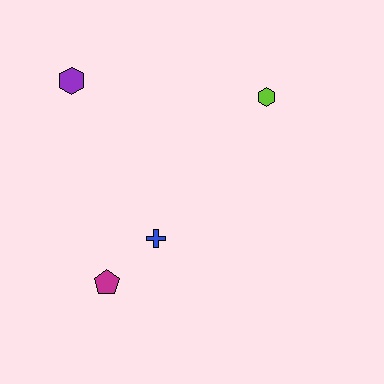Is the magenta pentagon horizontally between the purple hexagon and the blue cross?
Yes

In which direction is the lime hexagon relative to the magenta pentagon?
The lime hexagon is above the magenta pentagon.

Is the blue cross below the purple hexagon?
Yes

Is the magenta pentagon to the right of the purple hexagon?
Yes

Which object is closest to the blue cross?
The magenta pentagon is closest to the blue cross.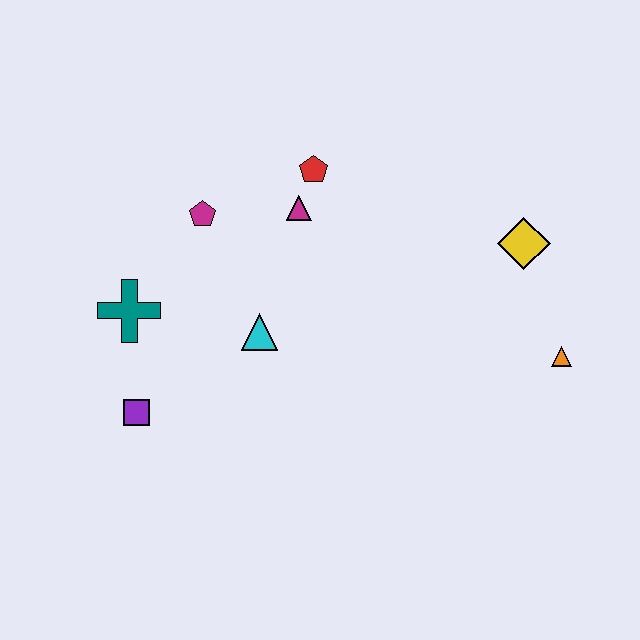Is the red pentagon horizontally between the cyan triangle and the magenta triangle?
No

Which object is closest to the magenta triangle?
The red pentagon is closest to the magenta triangle.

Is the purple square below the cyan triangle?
Yes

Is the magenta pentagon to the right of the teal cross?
Yes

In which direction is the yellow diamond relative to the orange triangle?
The yellow diamond is above the orange triangle.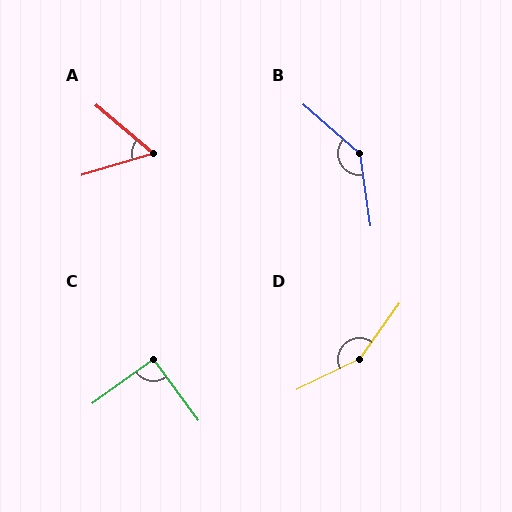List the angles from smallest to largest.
A (57°), C (90°), B (139°), D (151°).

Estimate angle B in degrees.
Approximately 139 degrees.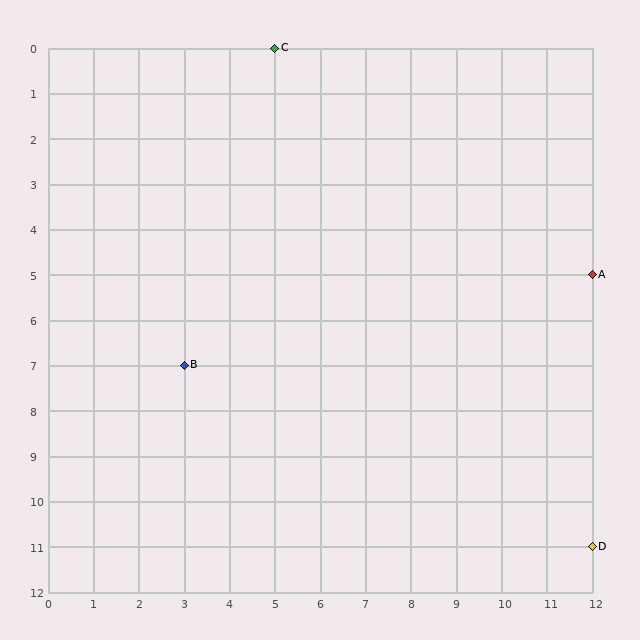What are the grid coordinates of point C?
Point C is at grid coordinates (5, 0).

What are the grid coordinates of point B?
Point B is at grid coordinates (3, 7).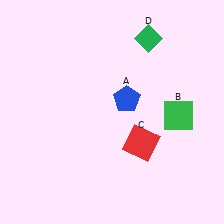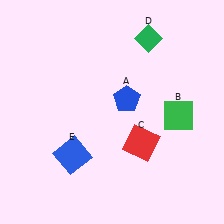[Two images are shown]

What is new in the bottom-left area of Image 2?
A blue square (E) was added in the bottom-left area of Image 2.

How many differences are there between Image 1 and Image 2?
There is 1 difference between the two images.